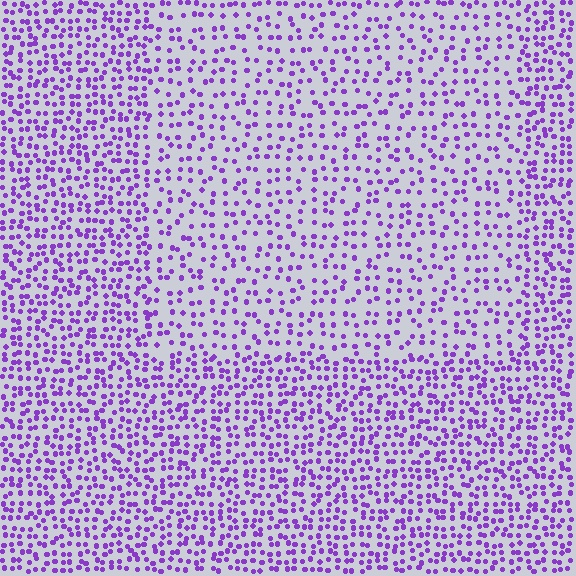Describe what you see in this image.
The image contains small purple elements arranged at two different densities. A rectangle-shaped region is visible where the elements are less densely packed than the surrounding area.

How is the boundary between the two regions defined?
The boundary is defined by a change in element density (approximately 1.7x ratio). All elements are the same color, size, and shape.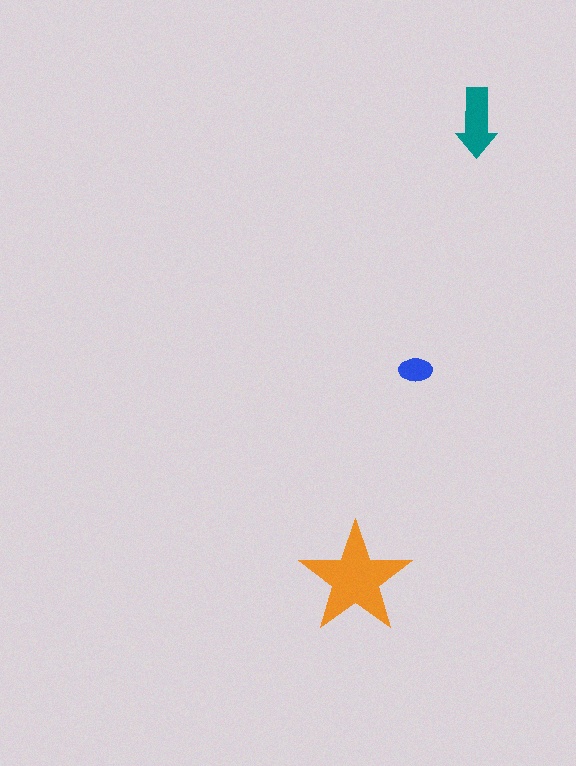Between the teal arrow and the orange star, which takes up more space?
The orange star.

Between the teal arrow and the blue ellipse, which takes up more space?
The teal arrow.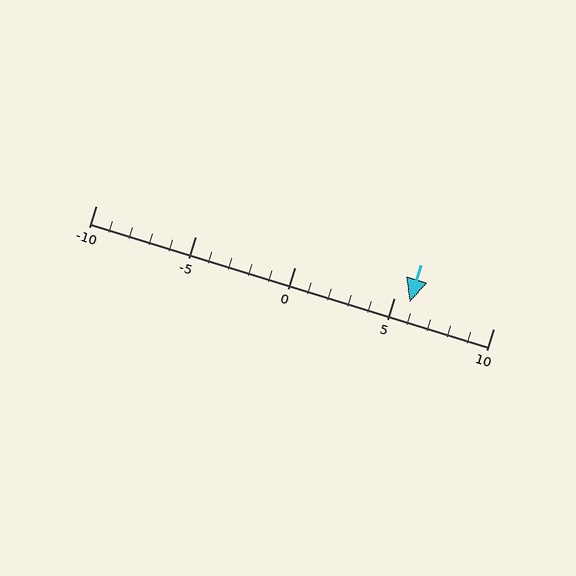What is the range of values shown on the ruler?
The ruler shows values from -10 to 10.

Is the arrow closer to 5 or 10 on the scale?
The arrow is closer to 5.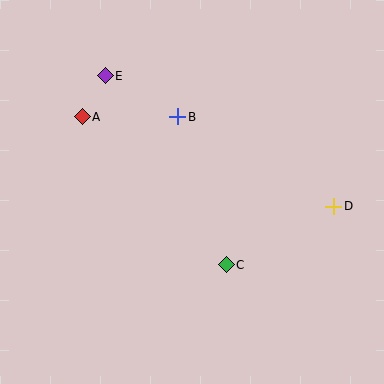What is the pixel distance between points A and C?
The distance between A and C is 206 pixels.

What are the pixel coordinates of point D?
Point D is at (334, 206).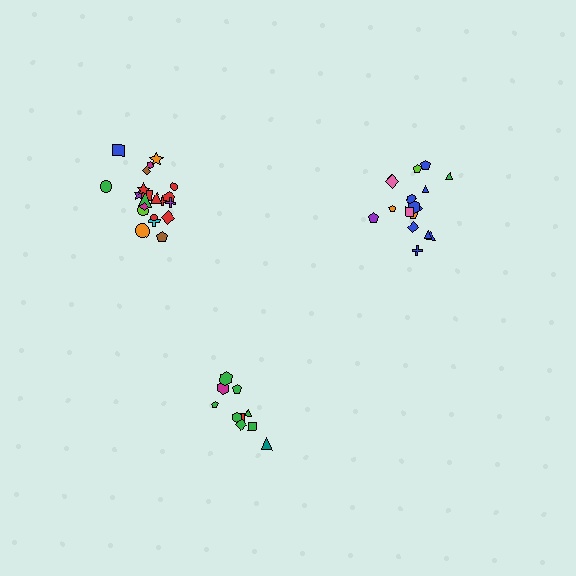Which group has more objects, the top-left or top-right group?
The top-left group.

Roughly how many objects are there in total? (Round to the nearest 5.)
Roughly 50 objects in total.